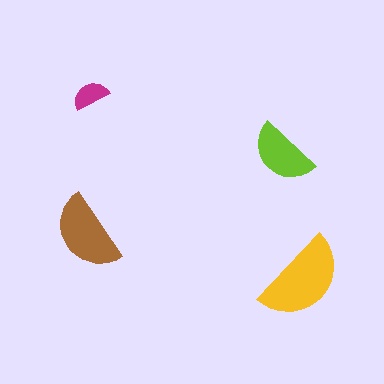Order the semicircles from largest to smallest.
the yellow one, the brown one, the lime one, the magenta one.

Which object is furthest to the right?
The yellow semicircle is rightmost.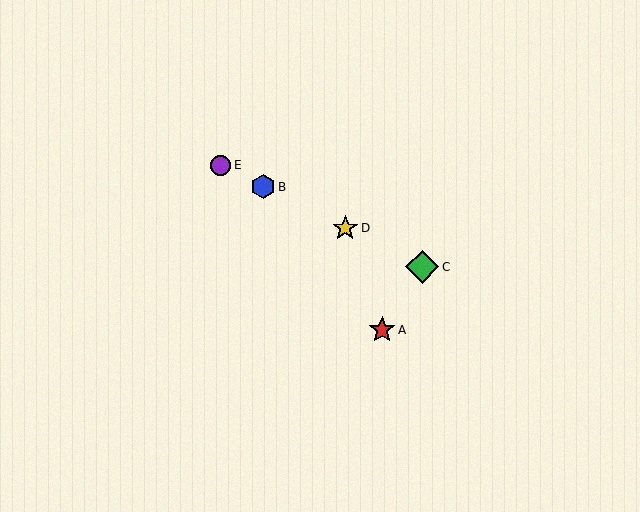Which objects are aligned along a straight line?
Objects B, C, D, E are aligned along a straight line.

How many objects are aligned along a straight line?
4 objects (B, C, D, E) are aligned along a straight line.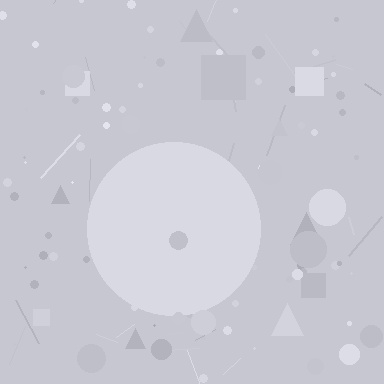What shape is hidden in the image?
A circle is hidden in the image.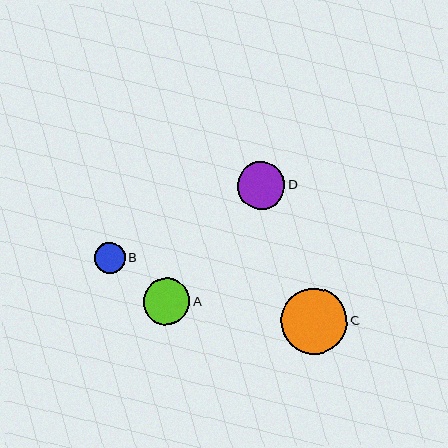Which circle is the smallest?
Circle B is the smallest with a size of approximately 31 pixels.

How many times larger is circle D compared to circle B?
Circle D is approximately 1.5 times the size of circle B.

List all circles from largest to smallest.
From largest to smallest: C, D, A, B.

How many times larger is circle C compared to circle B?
Circle C is approximately 2.1 times the size of circle B.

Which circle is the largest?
Circle C is the largest with a size of approximately 66 pixels.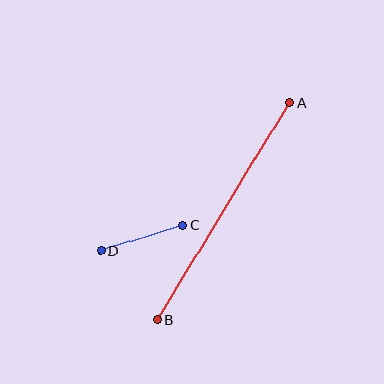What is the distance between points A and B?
The distance is approximately 254 pixels.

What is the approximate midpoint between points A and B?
The midpoint is at approximately (223, 211) pixels.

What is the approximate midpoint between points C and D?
The midpoint is at approximately (142, 238) pixels.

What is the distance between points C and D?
The distance is approximately 86 pixels.